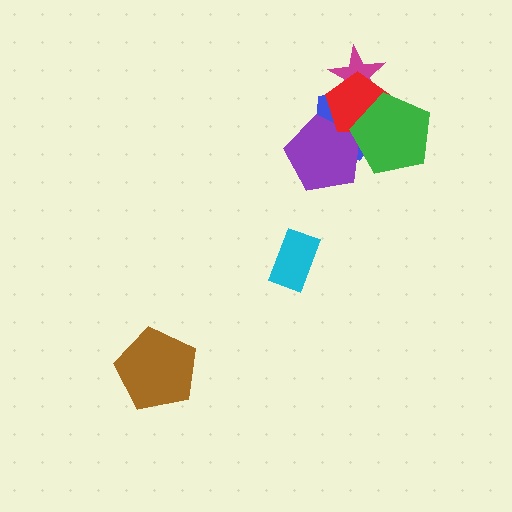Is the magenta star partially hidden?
Yes, it is partially covered by another shape.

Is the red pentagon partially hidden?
Yes, it is partially covered by another shape.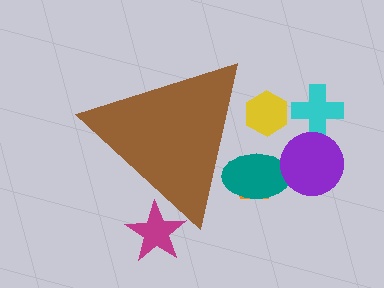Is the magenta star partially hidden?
Yes, the magenta star is partially hidden behind the brown triangle.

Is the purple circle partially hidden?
No, the purple circle is fully visible.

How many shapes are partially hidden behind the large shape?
4 shapes are partially hidden.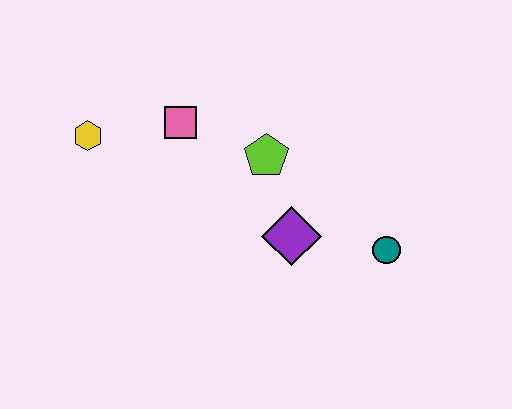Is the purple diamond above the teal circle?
Yes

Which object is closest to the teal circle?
The purple diamond is closest to the teal circle.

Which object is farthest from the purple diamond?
The yellow hexagon is farthest from the purple diamond.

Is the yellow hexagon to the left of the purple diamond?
Yes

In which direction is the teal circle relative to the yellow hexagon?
The teal circle is to the right of the yellow hexagon.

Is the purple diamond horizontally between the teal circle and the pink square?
Yes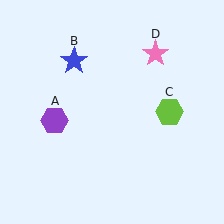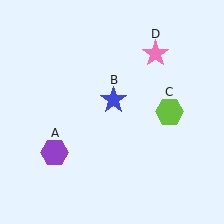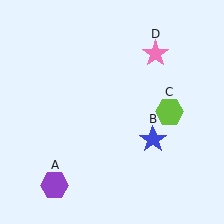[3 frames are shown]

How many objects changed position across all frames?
2 objects changed position: purple hexagon (object A), blue star (object B).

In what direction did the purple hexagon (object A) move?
The purple hexagon (object A) moved down.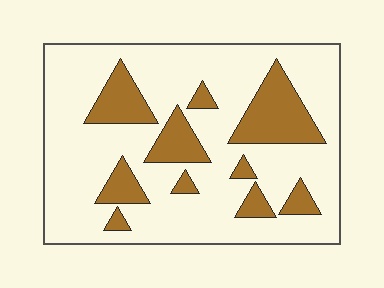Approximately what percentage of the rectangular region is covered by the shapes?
Approximately 25%.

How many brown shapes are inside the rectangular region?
10.